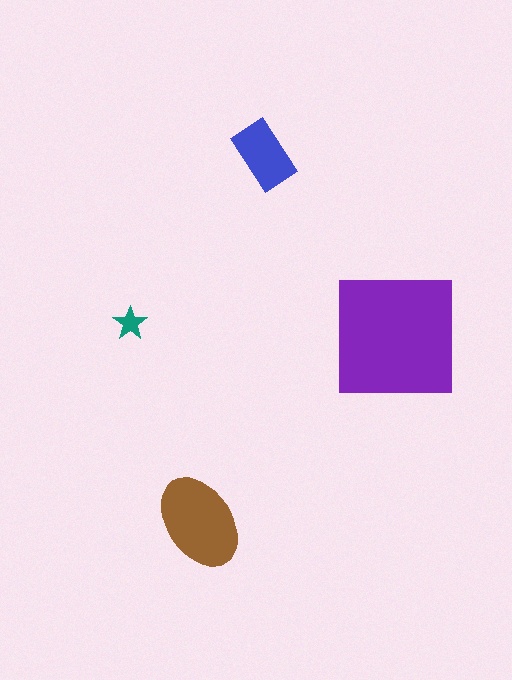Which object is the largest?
The purple square.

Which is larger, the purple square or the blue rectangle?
The purple square.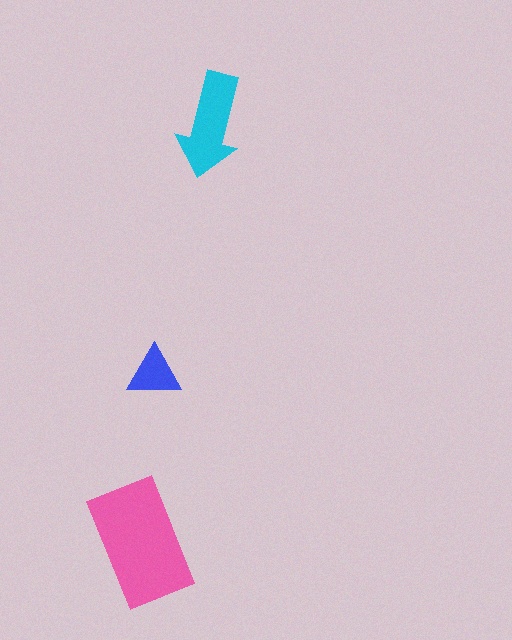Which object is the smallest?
The blue triangle.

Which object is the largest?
The pink rectangle.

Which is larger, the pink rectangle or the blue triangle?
The pink rectangle.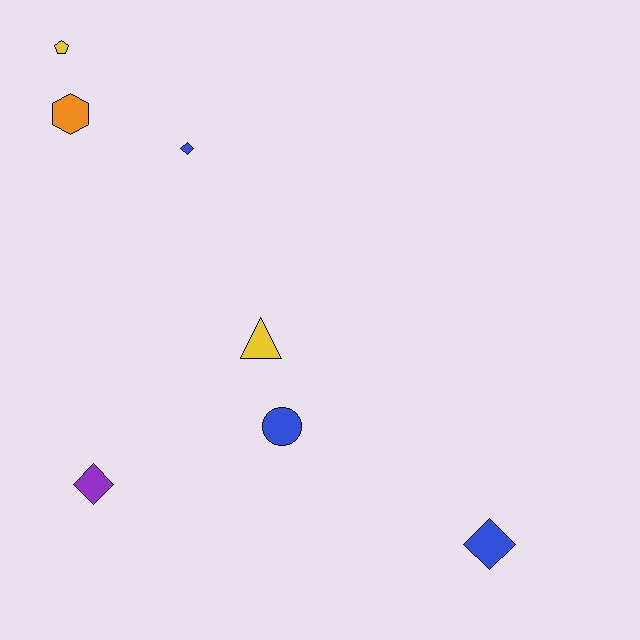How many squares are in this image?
There are no squares.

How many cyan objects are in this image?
There are no cyan objects.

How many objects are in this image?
There are 7 objects.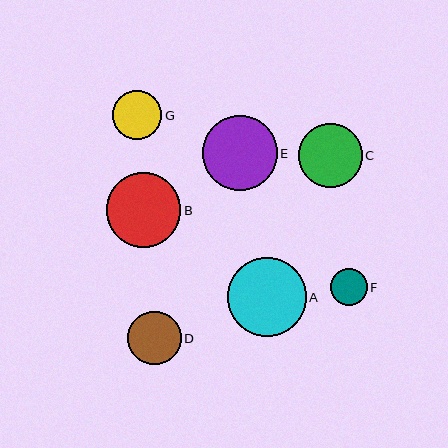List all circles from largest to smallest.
From largest to smallest: A, E, B, C, D, G, F.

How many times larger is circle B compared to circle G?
Circle B is approximately 1.5 times the size of circle G.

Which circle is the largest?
Circle A is the largest with a size of approximately 78 pixels.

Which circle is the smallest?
Circle F is the smallest with a size of approximately 37 pixels.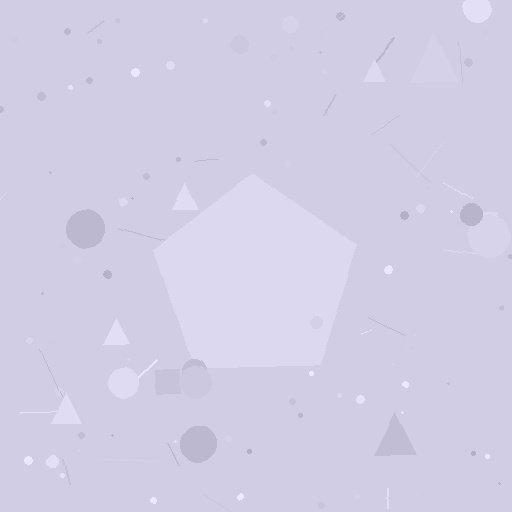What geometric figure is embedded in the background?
A pentagon is embedded in the background.